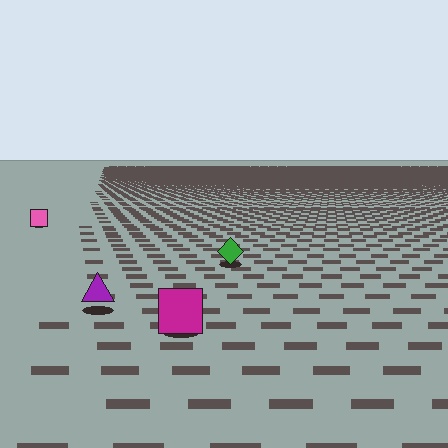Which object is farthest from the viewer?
The pink square is farthest from the viewer. It appears smaller and the ground texture around it is denser.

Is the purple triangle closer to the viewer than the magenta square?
No. The magenta square is closer — you can tell from the texture gradient: the ground texture is coarser near it.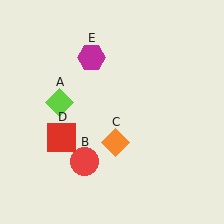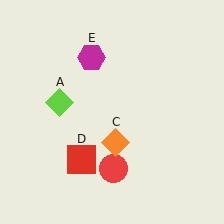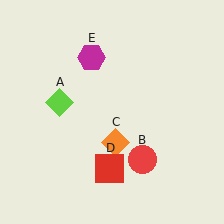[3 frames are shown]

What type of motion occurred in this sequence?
The red circle (object B), red square (object D) rotated counterclockwise around the center of the scene.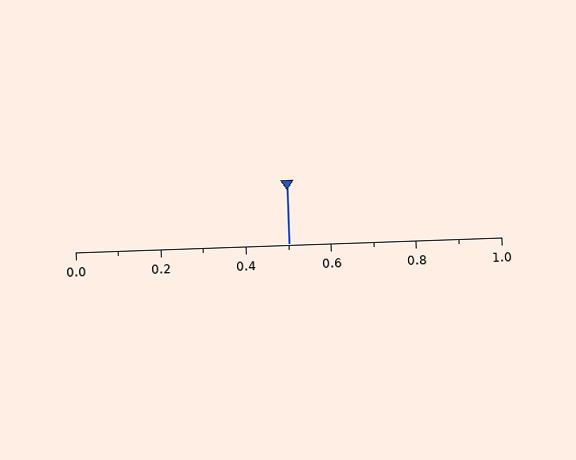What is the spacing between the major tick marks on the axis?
The major ticks are spaced 0.2 apart.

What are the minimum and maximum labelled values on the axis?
The axis runs from 0.0 to 1.0.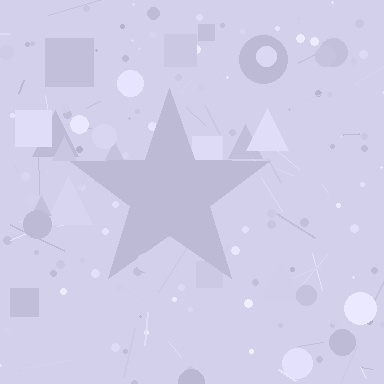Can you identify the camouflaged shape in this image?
The camouflaged shape is a star.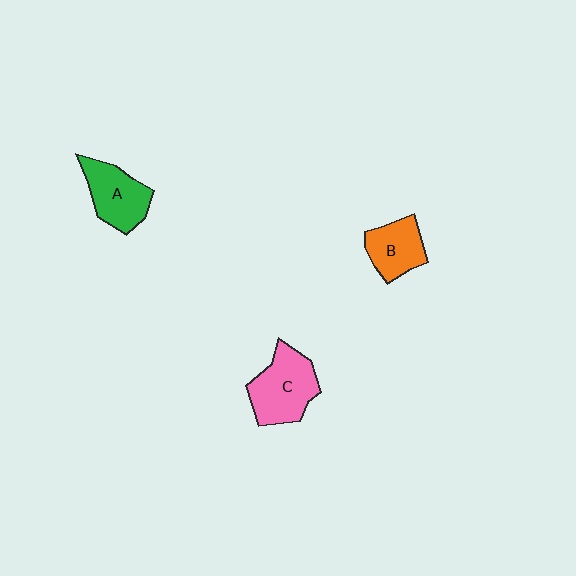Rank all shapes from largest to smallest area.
From largest to smallest: C (pink), A (green), B (orange).